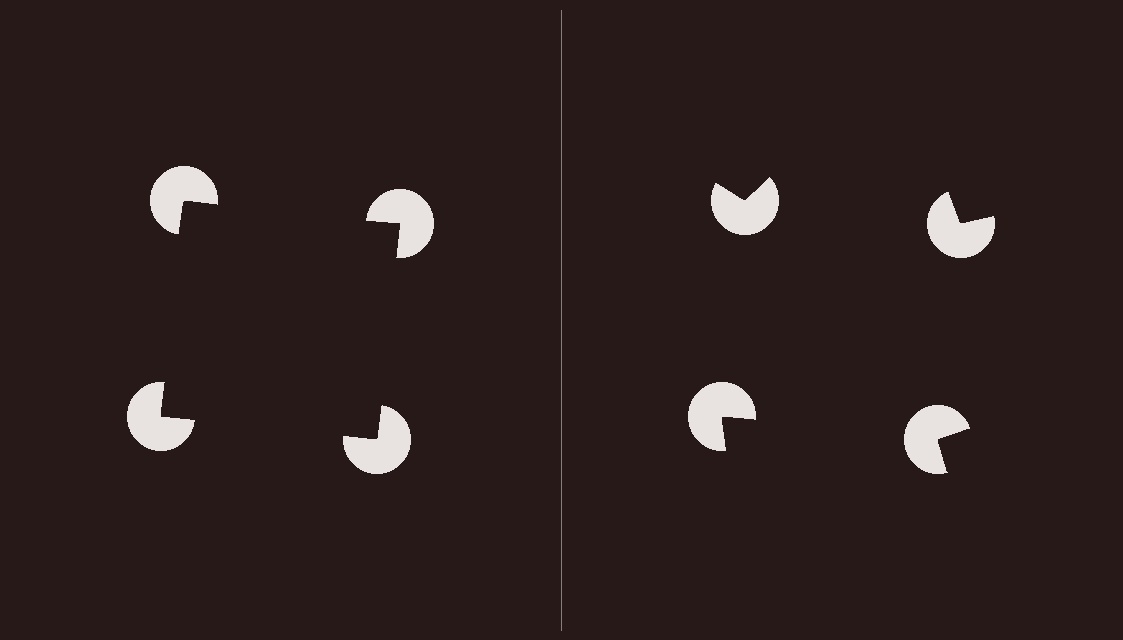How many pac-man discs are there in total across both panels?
8 — 4 on each side.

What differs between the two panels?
The pac-man discs are positioned identically on both sides; only the wedge orientations differ. On the left they align to a square; on the right they are misaligned.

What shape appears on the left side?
An illusory square.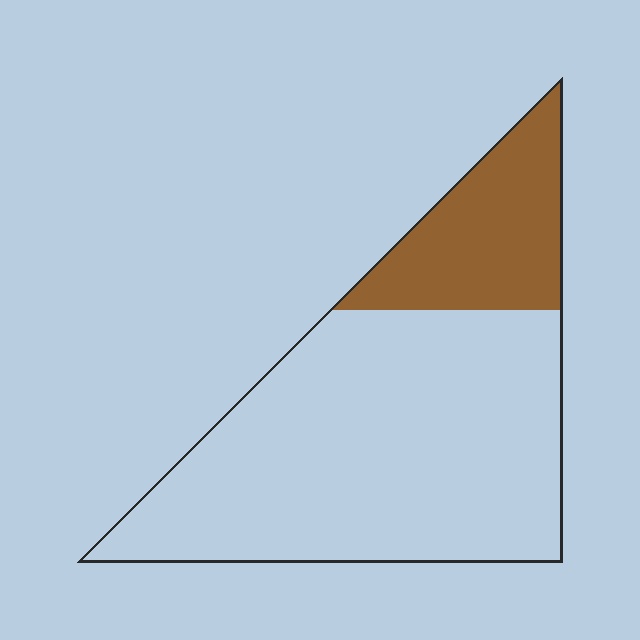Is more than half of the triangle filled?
No.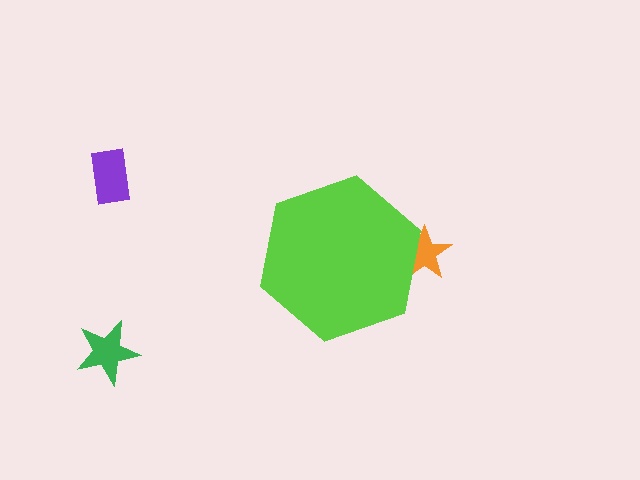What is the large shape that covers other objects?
A lime hexagon.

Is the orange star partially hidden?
Yes, the orange star is partially hidden behind the lime hexagon.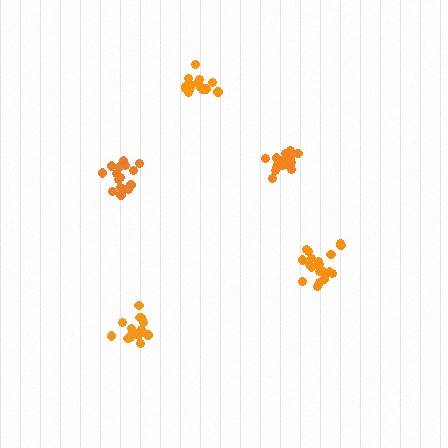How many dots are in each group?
Group 1: 16 dots, Group 2: 19 dots, Group 3: 14 dots, Group 4: 20 dots, Group 5: 16 dots (85 total).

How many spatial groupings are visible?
There are 5 spatial groupings.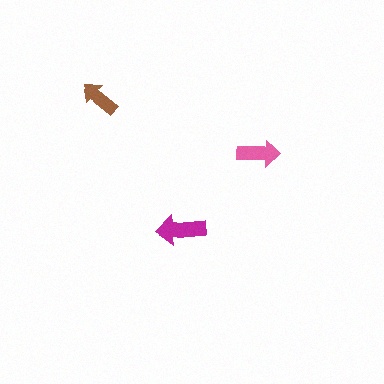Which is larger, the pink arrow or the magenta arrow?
The magenta one.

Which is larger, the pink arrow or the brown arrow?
The pink one.